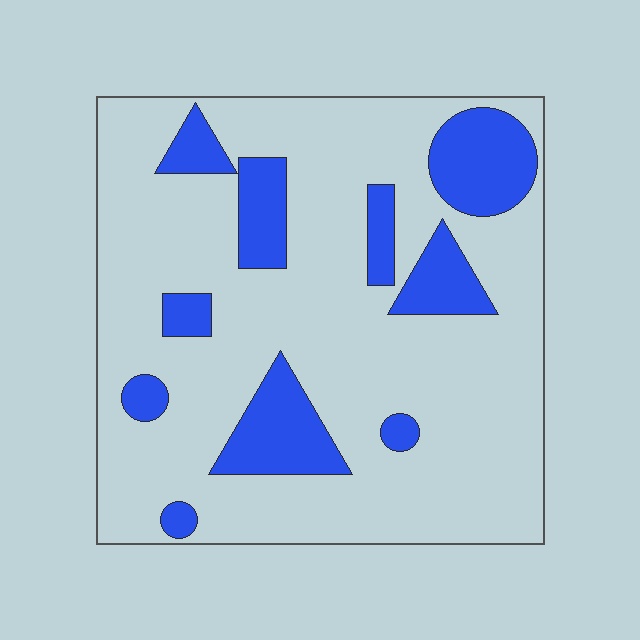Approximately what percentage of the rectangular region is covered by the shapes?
Approximately 20%.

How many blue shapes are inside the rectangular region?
10.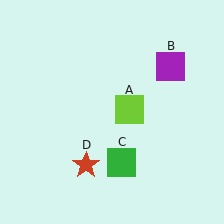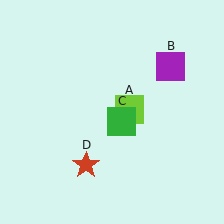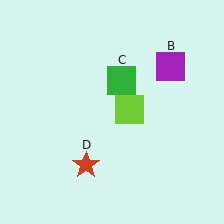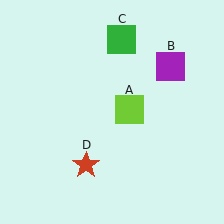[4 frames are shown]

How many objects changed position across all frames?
1 object changed position: green square (object C).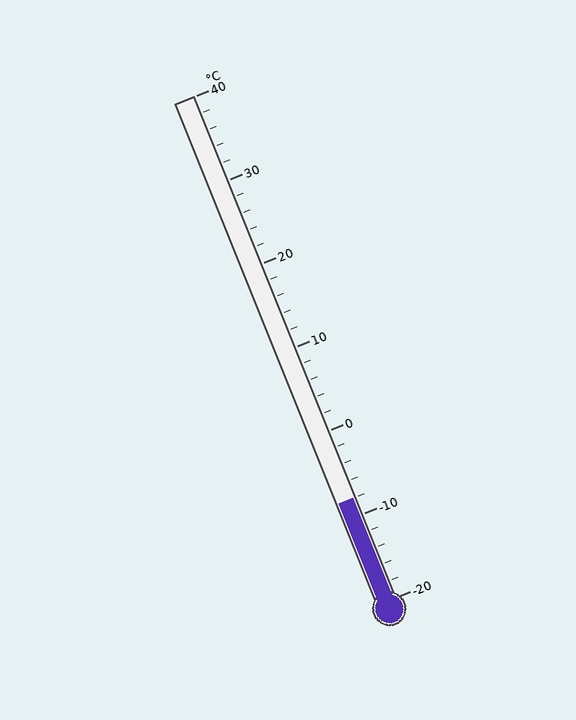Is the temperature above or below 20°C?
The temperature is below 20°C.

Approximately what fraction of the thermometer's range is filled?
The thermometer is filled to approximately 20% of its range.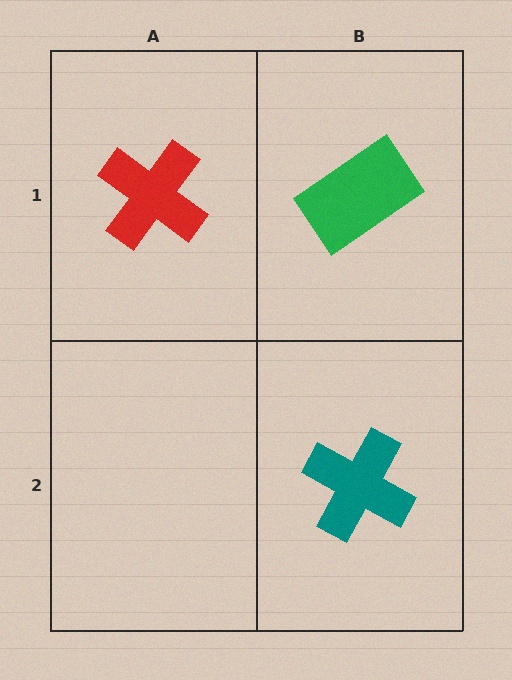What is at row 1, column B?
A green rectangle.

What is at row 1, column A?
A red cross.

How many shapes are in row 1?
2 shapes.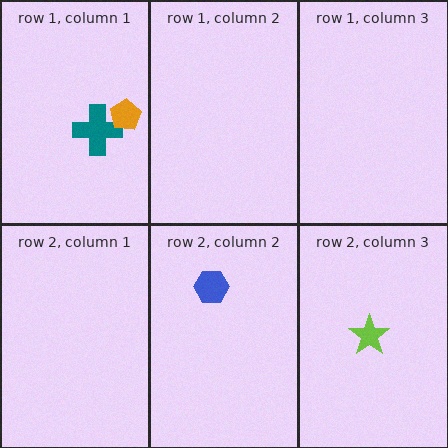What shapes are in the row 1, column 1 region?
The teal cross, the orange pentagon.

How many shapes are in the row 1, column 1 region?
2.